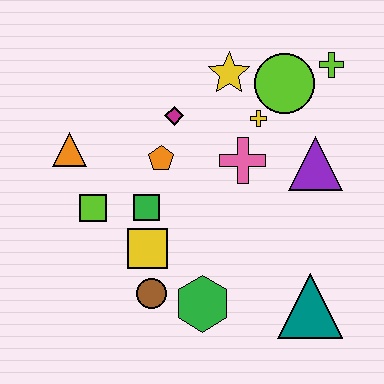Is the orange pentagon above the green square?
Yes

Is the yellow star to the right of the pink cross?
No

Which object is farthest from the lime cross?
The brown circle is farthest from the lime cross.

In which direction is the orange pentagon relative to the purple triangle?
The orange pentagon is to the left of the purple triangle.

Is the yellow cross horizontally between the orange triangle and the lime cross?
Yes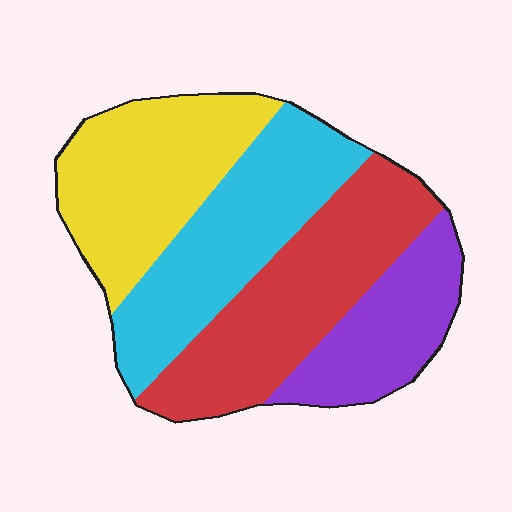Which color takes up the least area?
Purple, at roughly 15%.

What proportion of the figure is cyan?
Cyan covers 27% of the figure.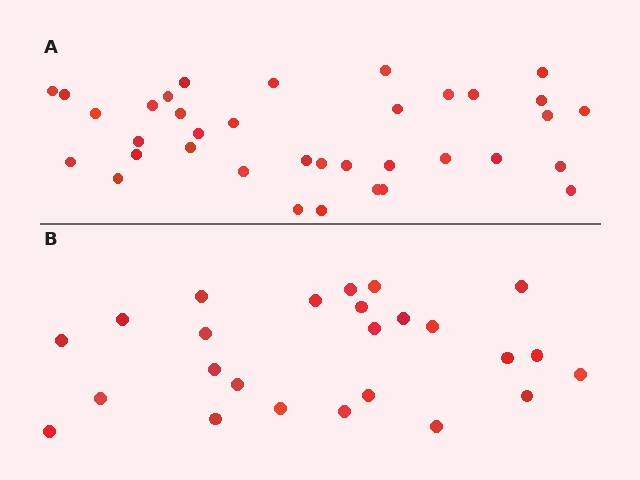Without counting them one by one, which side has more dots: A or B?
Region A (the top region) has more dots.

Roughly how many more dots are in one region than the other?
Region A has roughly 12 or so more dots than region B.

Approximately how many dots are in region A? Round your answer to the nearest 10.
About 40 dots. (The exact count is 36, which rounds to 40.)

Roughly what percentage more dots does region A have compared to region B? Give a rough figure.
About 45% more.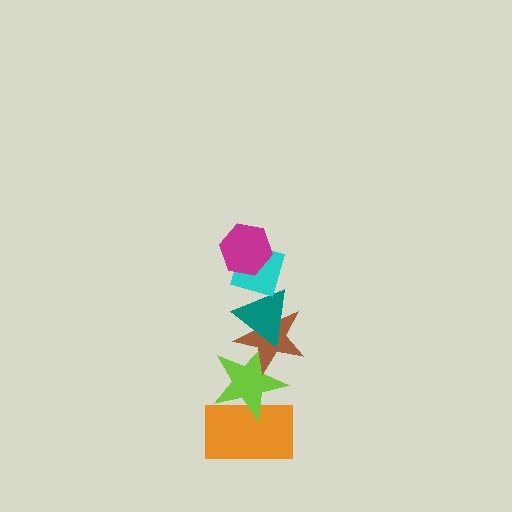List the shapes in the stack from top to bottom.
From top to bottom: the magenta hexagon, the cyan diamond, the teal triangle, the brown star, the lime star, the orange rectangle.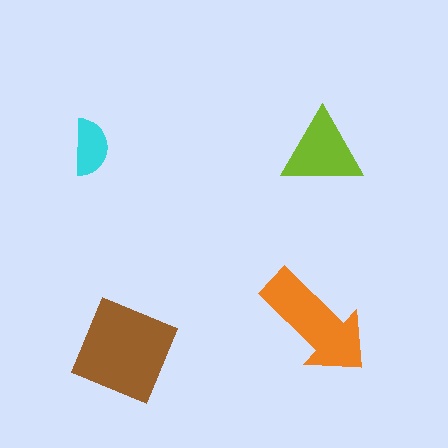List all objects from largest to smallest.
The brown diamond, the orange arrow, the lime triangle, the cyan semicircle.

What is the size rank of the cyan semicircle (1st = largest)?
4th.